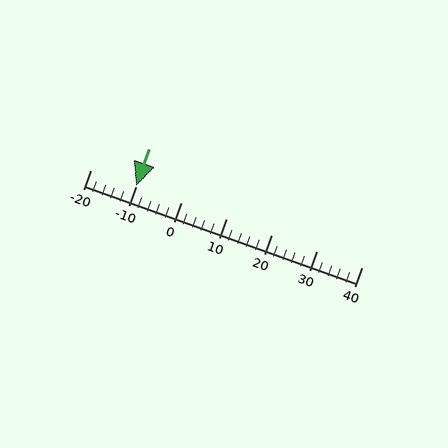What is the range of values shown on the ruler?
The ruler shows values from -20 to 40.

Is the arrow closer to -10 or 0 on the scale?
The arrow is closer to -10.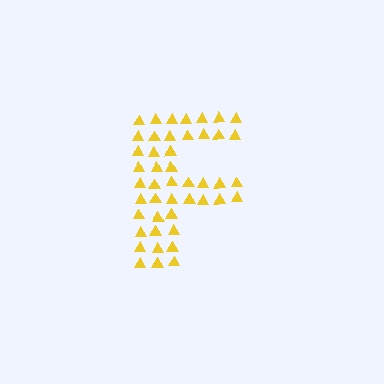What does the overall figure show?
The overall figure shows the letter F.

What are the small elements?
The small elements are triangles.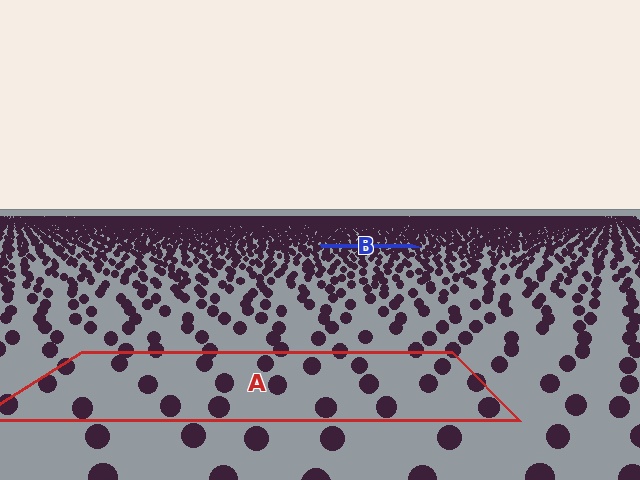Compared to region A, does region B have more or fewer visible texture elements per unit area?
Region B has more texture elements per unit area — they are packed more densely because it is farther away.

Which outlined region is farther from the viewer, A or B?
Region B is farther from the viewer — the texture elements inside it appear smaller and more densely packed.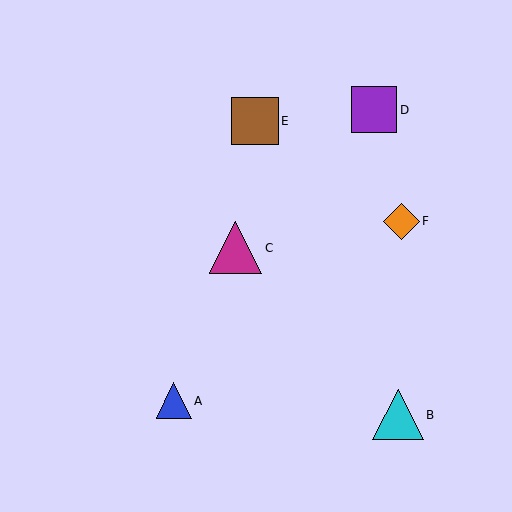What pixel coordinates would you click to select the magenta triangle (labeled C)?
Click at (236, 248) to select the magenta triangle C.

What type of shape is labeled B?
Shape B is a cyan triangle.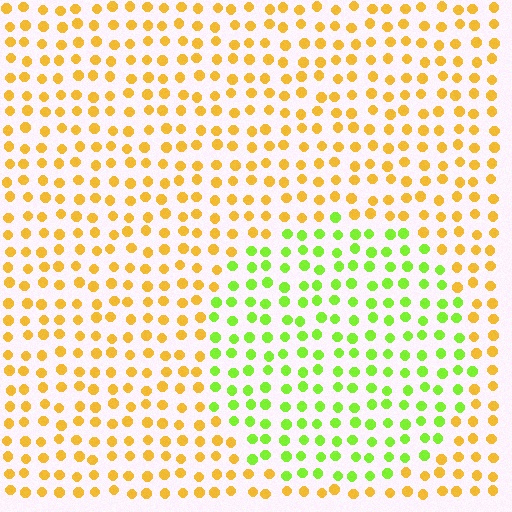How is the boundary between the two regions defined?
The boundary is defined purely by a slight shift in hue (about 54 degrees). Spacing, size, and orientation are identical on both sides.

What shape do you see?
I see a circle.